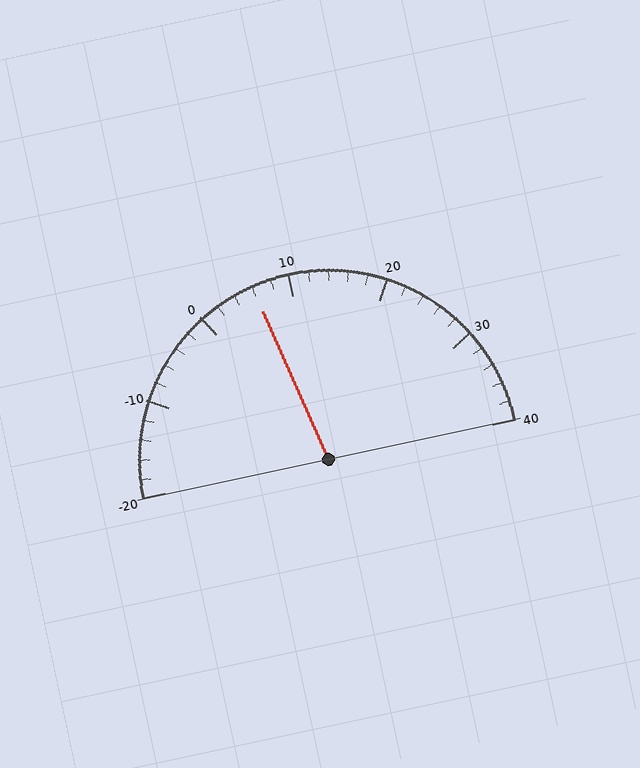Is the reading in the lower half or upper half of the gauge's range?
The reading is in the lower half of the range (-20 to 40).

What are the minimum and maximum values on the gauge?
The gauge ranges from -20 to 40.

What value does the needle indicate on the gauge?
The needle indicates approximately 6.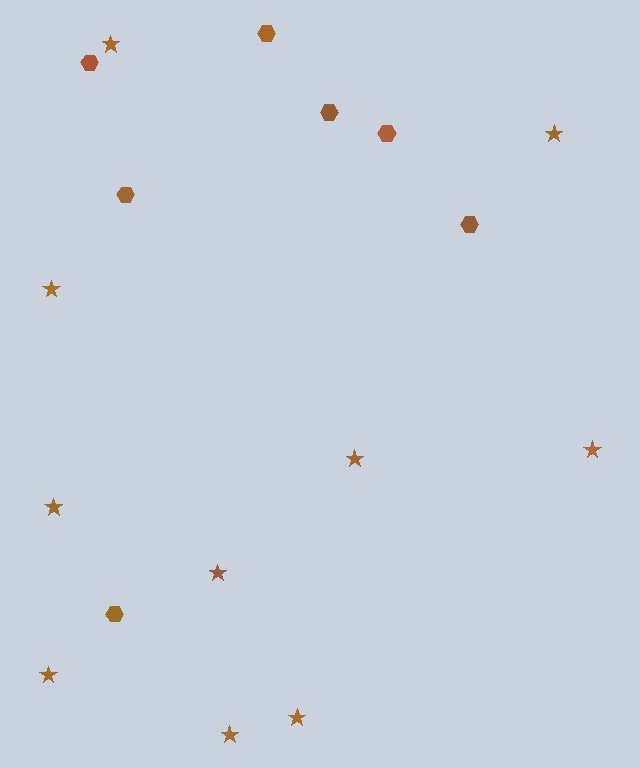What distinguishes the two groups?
There are 2 groups: one group of hexagons (7) and one group of stars (10).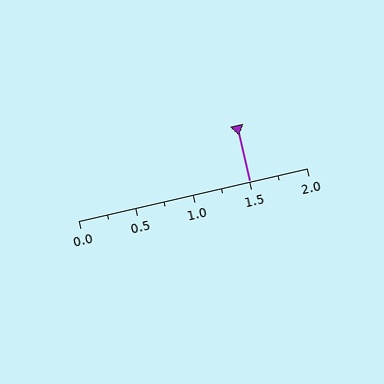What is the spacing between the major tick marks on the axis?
The major ticks are spaced 0.5 apart.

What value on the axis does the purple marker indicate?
The marker indicates approximately 1.5.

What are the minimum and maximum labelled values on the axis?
The axis runs from 0.0 to 2.0.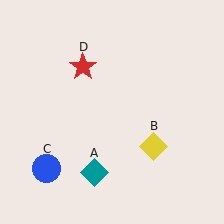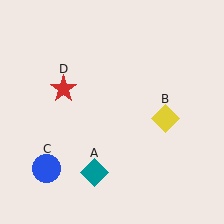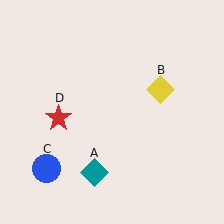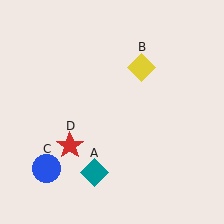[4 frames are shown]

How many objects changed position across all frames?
2 objects changed position: yellow diamond (object B), red star (object D).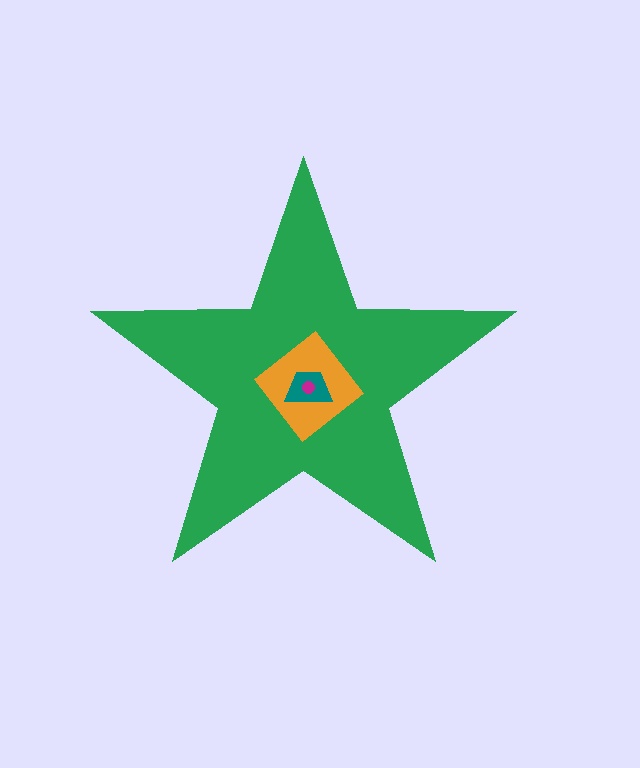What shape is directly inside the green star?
The orange diamond.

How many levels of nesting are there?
4.